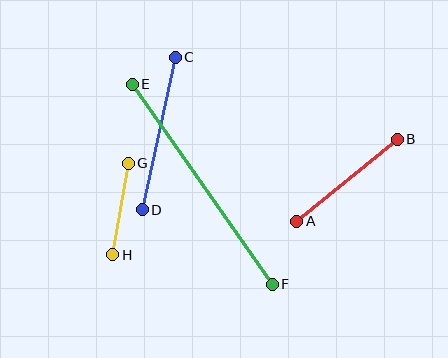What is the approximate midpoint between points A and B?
The midpoint is at approximately (347, 180) pixels.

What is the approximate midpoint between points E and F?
The midpoint is at approximately (202, 184) pixels.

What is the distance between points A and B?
The distance is approximately 130 pixels.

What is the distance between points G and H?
The distance is approximately 93 pixels.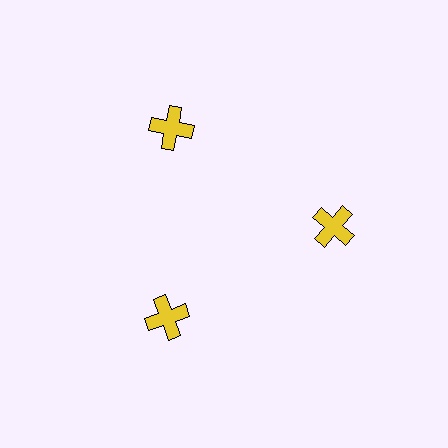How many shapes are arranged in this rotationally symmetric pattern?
There are 3 shapes, arranged in 3 groups of 1.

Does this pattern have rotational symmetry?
Yes, this pattern has 3-fold rotational symmetry. It looks the same after rotating 120 degrees around the center.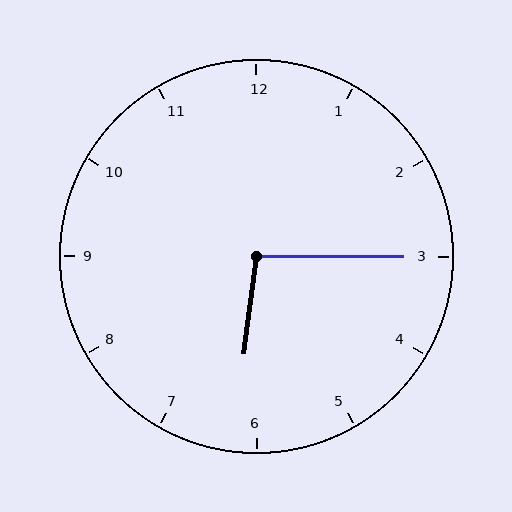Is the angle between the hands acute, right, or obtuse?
It is obtuse.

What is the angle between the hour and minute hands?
Approximately 98 degrees.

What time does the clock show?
6:15.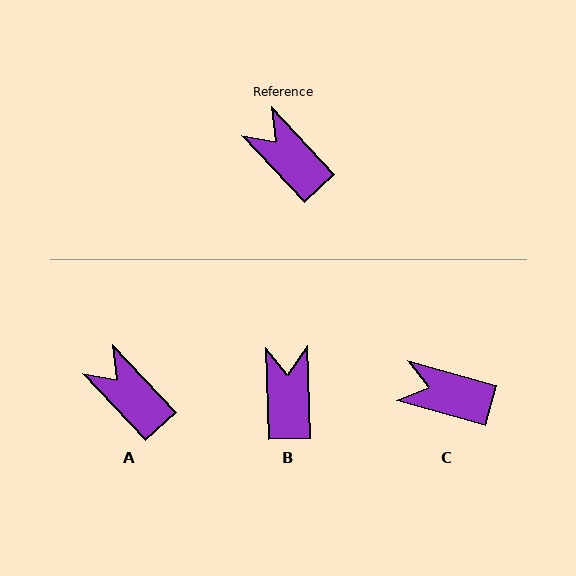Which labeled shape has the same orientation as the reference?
A.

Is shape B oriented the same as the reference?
No, it is off by about 42 degrees.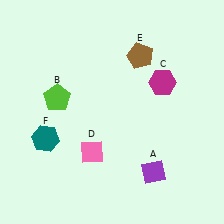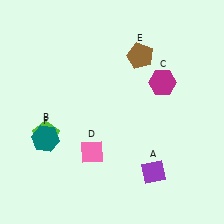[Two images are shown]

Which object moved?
The lime pentagon (B) moved down.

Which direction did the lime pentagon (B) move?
The lime pentagon (B) moved down.